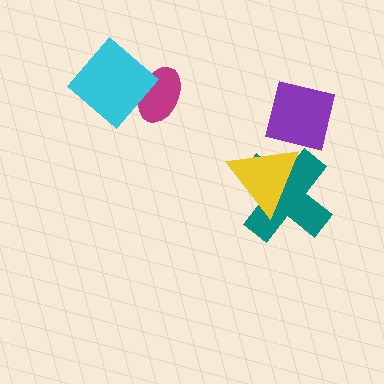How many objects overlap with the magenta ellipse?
1 object overlaps with the magenta ellipse.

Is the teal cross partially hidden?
Yes, it is partially covered by another shape.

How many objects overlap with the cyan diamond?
1 object overlaps with the cyan diamond.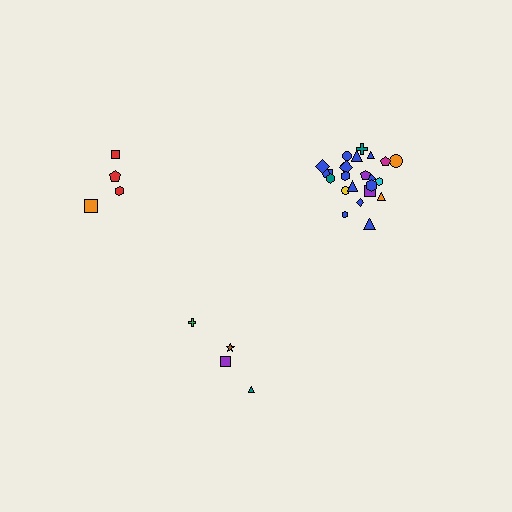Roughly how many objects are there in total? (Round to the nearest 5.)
Roughly 35 objects in total.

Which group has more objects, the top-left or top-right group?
The top-right group.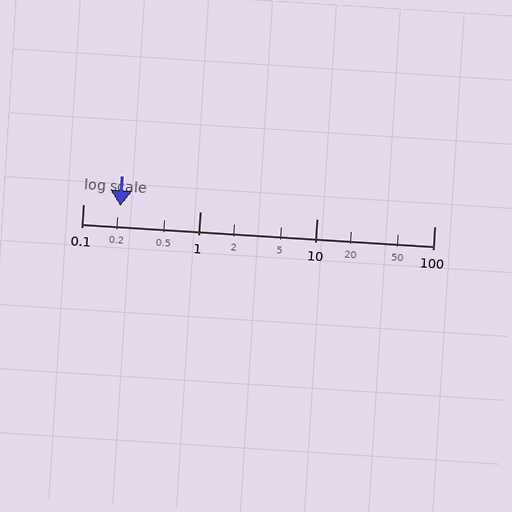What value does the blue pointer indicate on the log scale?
The pointer indicates approximately 0.21.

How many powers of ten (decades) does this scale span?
The scale spans 3 decades, from 0.1 to 100.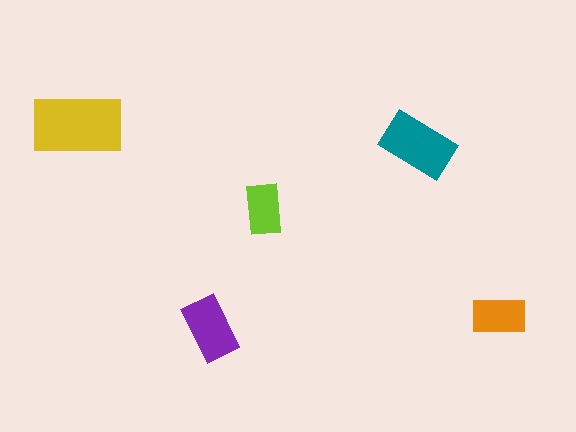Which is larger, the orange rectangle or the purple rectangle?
The purple one.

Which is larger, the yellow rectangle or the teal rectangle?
The yellow one.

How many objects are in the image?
There are 5 objects in the image.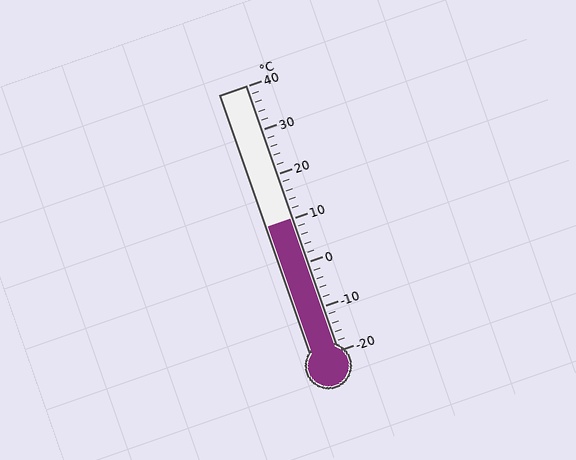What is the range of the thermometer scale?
The thermometer scale ranges from -20°C to 40°C.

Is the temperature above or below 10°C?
The temperature is at 10°C.